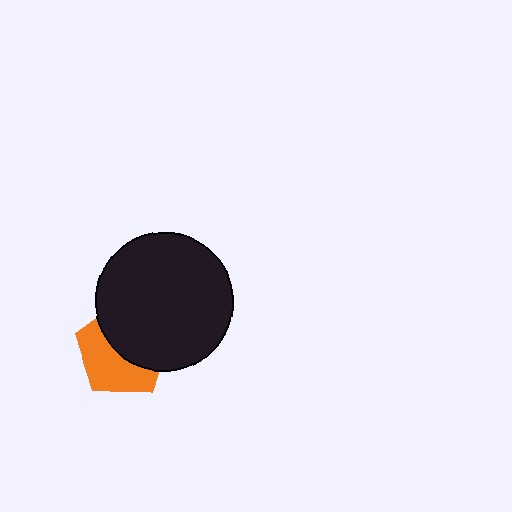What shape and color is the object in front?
The object in front is a black circle.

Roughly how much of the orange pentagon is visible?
About half of it is visible (roughly 49%).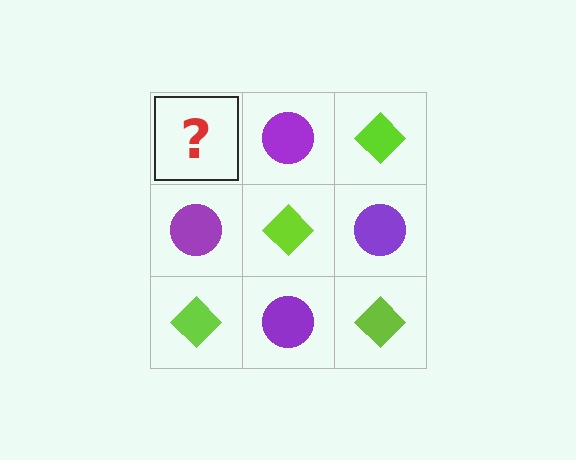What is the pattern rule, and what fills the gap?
The rule is that it alternates lime diamond and purple circle in a checkerboard pattern. The gap should be filled with a lime diamond.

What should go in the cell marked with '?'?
The missing cell should contain a lime diamond.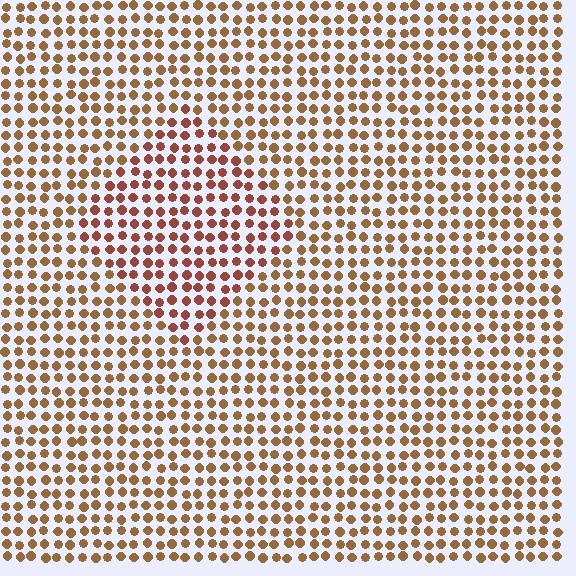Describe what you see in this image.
The image is filled with small brown elements in a uniform arrangement. A diamond-shaped region is visible where the elements are tinted to a slightly different hue, forming a subtle color boundary.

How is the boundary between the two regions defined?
The boundary is defined purely by a slight shift in hue (about 26 degrees). Spacing, size, and orientation are identical on both sides.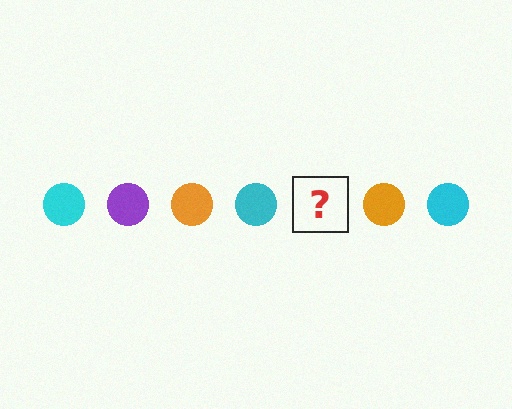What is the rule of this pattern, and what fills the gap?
The rule is that the pattern cycles through cyan, purple, orange circles. The gap should be filled with a purple circle.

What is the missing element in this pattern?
The missing element is a purple circle.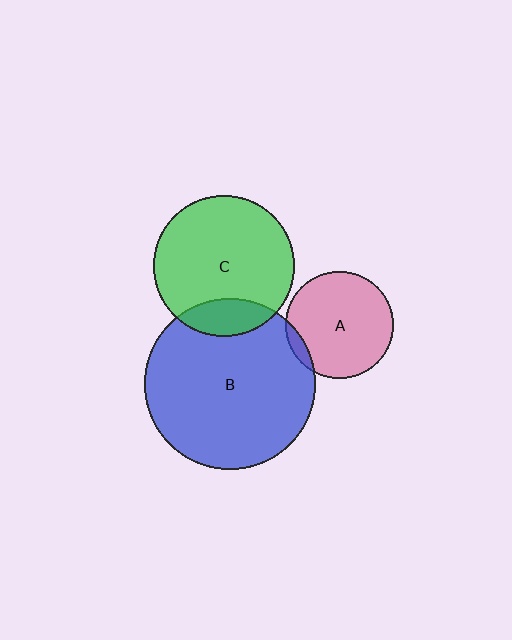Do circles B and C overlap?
Yes.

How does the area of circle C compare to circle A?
Approximately 1.7 times.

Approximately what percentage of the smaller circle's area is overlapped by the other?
Approximately 15%.